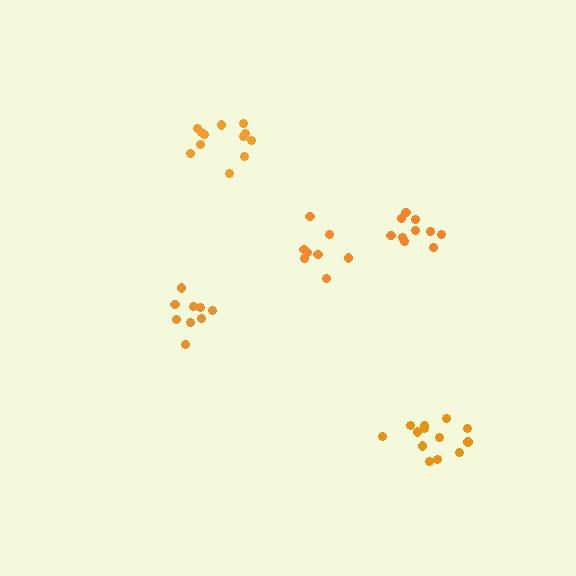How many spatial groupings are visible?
There are 5 spatial groupings.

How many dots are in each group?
Group 1: 13 dots, Group 2: 8 dots, Group 3: 9 dots, Group 4: 12 dots, Group 5: 10 dots (52 total).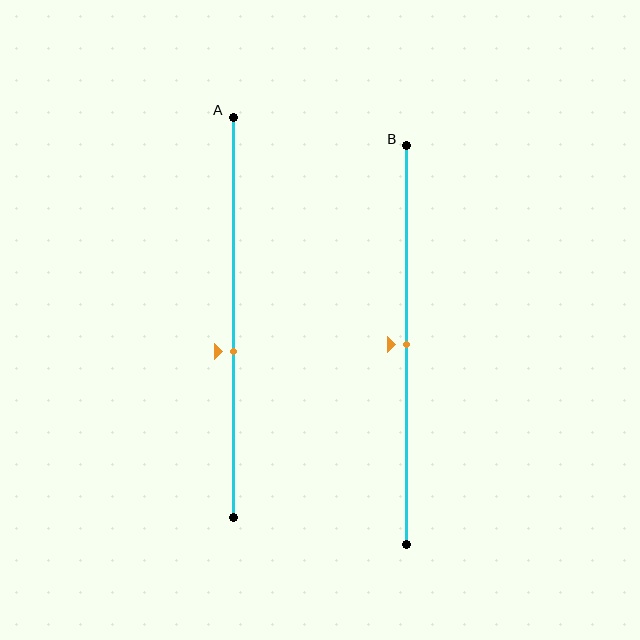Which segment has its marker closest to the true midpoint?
Segment B has its marker closest to the true midpoint.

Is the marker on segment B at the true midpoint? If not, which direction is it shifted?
Yes, the marker on segment B is at the true midpoint.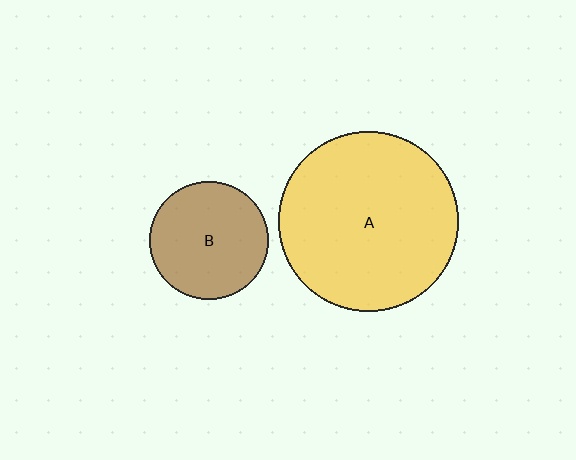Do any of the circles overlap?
No, none of the circles overlap.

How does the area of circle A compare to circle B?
Approximately 2.3 times.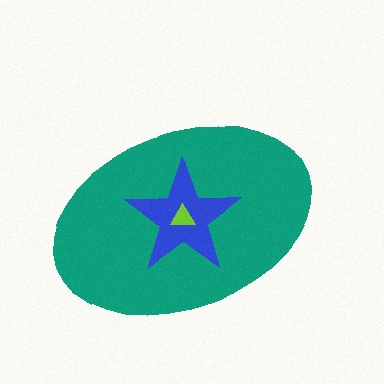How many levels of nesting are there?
3.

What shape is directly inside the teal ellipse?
The blue star.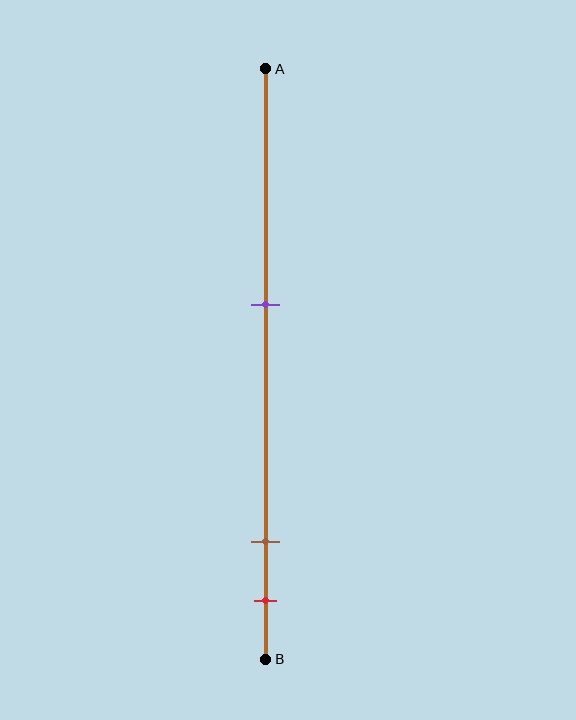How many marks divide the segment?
There are 3 marks dividing the segment.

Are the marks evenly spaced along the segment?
No, the marks are not evenly spaced.